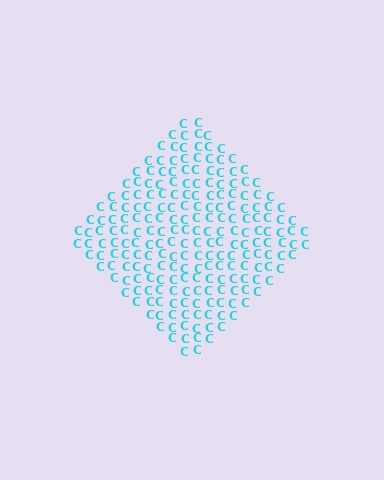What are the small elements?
The small elements are letter C's.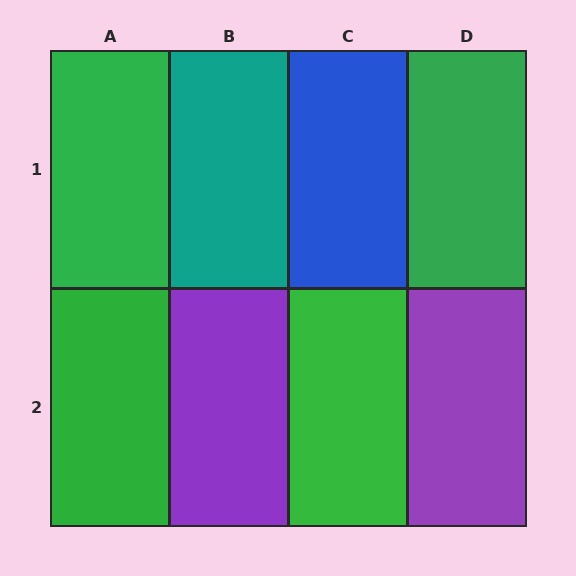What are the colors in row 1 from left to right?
Green, teal, blue, green.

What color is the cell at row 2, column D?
Purple.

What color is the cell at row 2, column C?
Green.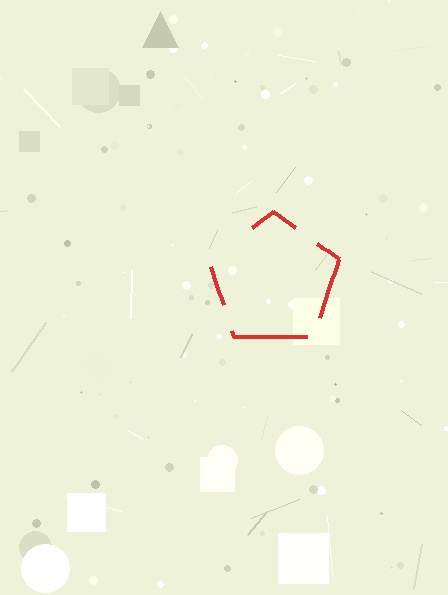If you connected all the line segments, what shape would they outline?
They would outline a pentagon.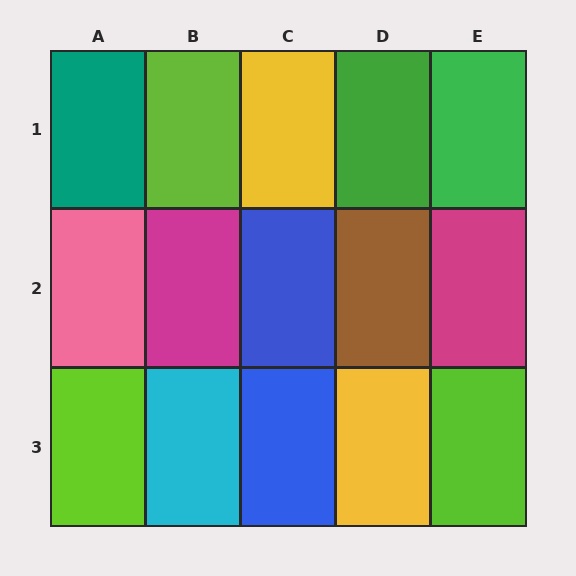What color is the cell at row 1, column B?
Lime.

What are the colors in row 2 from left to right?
Pink, magenta, blue, brown, magenta.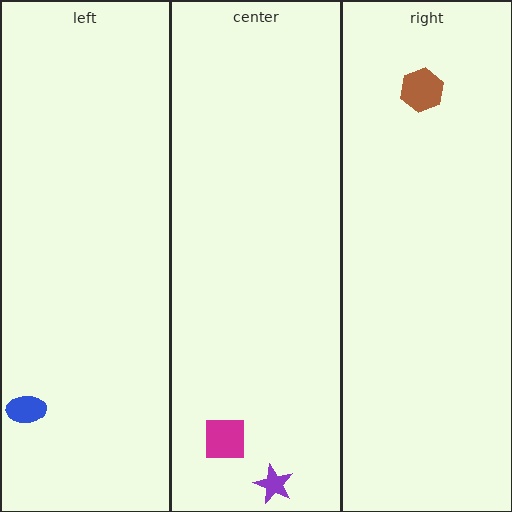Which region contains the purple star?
The center region.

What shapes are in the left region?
The blue ellipse.